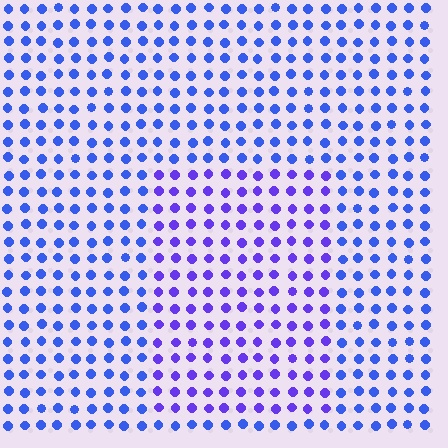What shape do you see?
I see a rectangle.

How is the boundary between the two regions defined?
The boundary is defined purely by a slight shift in hue (about 29 degrees). Spacing, size, and orientation are identical on both sides.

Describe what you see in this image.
The image is filled with small blue elements in a uniform arrangement. A rectangle-shaped region is visible where the elements are tinted to a slightly different hue, forming a subtle color boundary.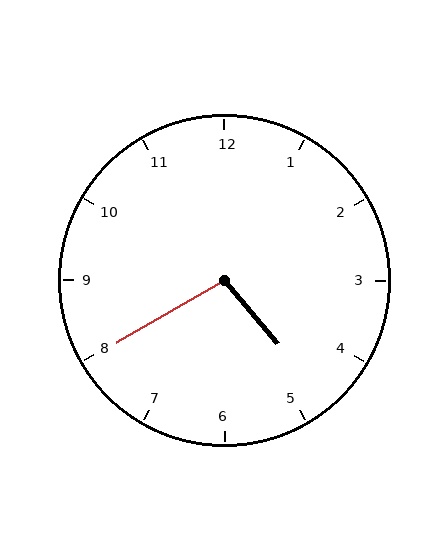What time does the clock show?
4:40.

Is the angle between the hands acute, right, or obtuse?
It is obtuse.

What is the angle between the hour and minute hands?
Approximately 100 degrees.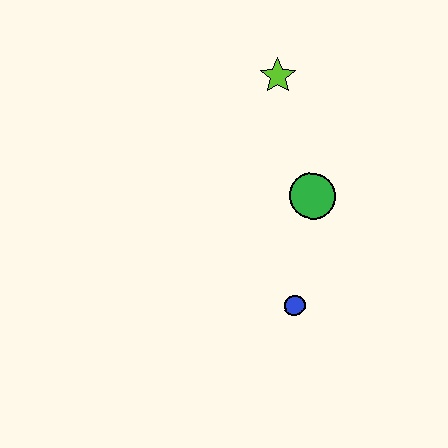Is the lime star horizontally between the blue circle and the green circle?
No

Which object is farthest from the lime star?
The blue circle is farthest from the lime star.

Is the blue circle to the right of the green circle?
No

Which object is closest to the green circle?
The blue circle is closest to the green circle.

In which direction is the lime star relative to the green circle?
The lime star is above the green circle.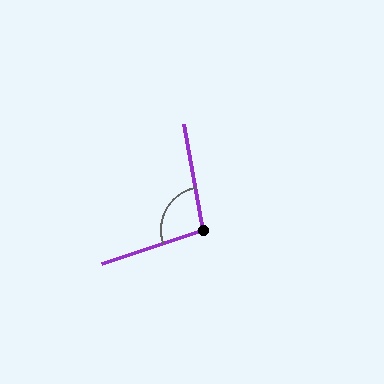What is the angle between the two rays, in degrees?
Approximately 98 degrees.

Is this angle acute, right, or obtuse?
It is obtuse.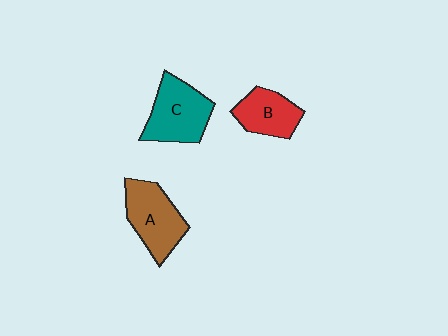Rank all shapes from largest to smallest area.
From largest to smallest: C (teal), A (brown), B (red).